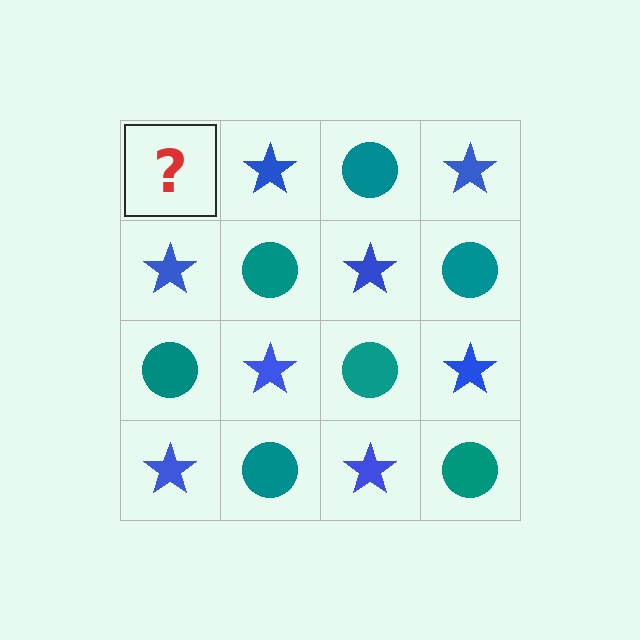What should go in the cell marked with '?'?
The missing cell should contain a teal circle.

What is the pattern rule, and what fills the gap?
The rule is that it alternates teal circle and blue star in a checkerboard pattern. The gap should be filled with a teal circle.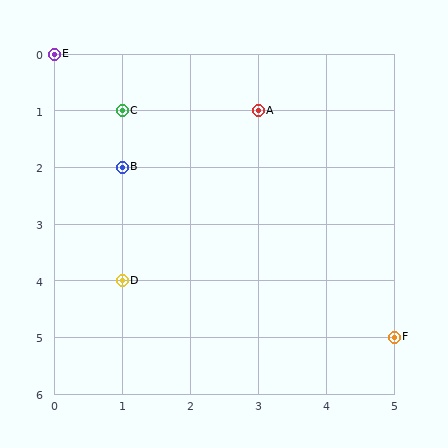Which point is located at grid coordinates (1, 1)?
Point C is at (1, 1).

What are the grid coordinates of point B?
Point B is at grid coordinates (1, 2).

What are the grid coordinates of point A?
Point A is at grid coordinates (3, 1).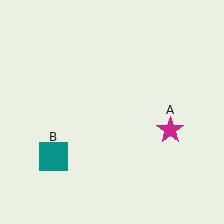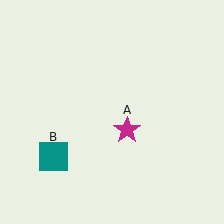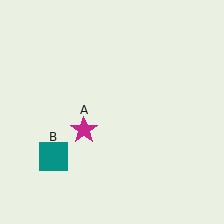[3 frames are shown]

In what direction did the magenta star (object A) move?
The magenta star (object A) moved left.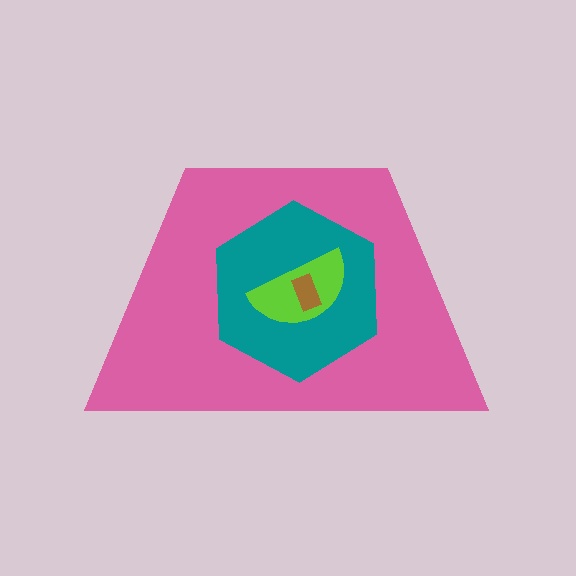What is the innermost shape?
The brown rectangle.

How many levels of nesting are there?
4.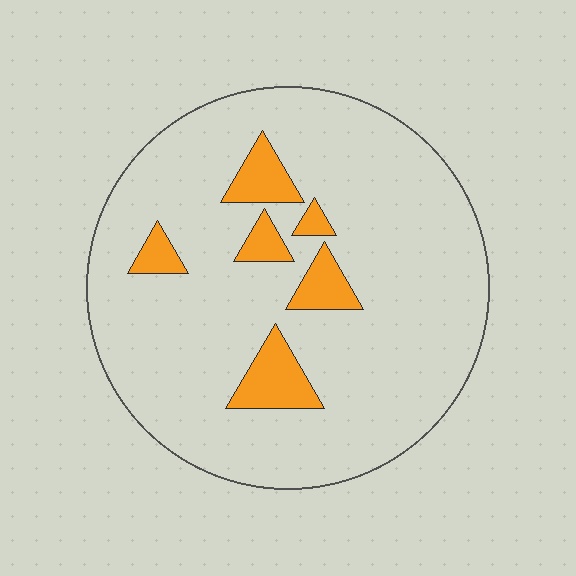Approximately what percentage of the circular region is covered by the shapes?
Approximately 10%.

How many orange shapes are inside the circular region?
6.